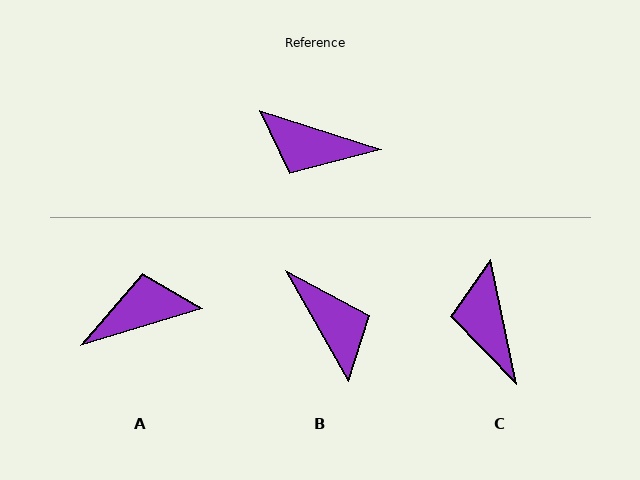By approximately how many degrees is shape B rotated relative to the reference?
Approximately 137 degrees counter-clockwise.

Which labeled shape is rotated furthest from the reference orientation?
A, about 146 degrees away.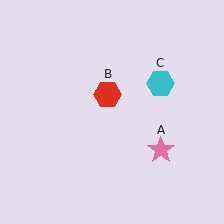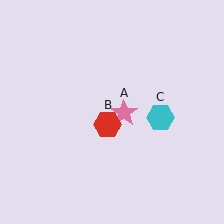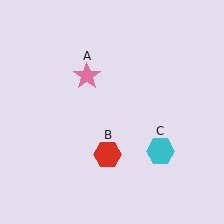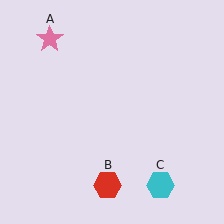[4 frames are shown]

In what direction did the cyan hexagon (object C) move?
The cyan hexagon (object C) moved down.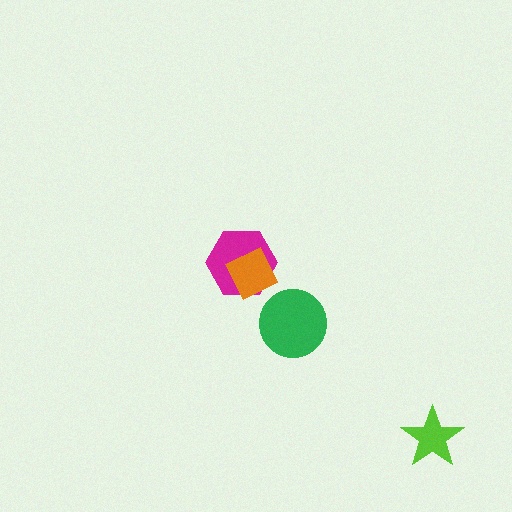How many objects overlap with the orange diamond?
1 object overlaps with the orange diamond.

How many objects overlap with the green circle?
0 objects overlap with the green circle.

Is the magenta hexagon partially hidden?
Yes, it is partially covered by another shape.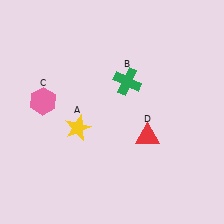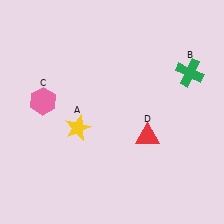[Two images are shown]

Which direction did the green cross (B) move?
The green cross (B) moved right.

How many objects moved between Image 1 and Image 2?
1 object moved between the two images.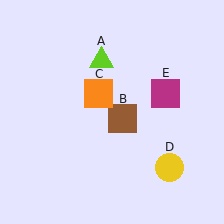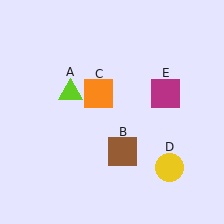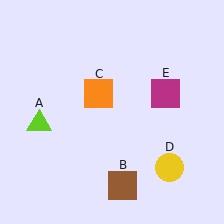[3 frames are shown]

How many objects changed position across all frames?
2 objects changed position: lime triangle (object A), brown square (object B).